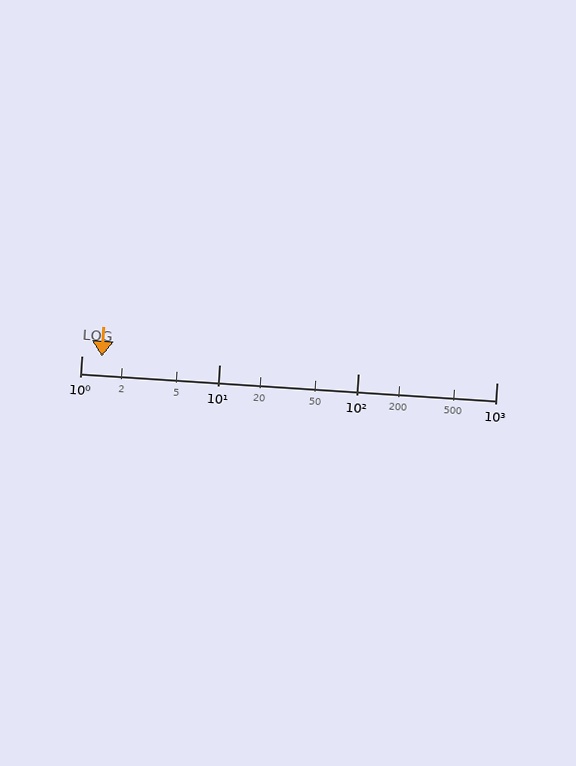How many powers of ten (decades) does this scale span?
The scale spans 3 decades, from 1 to 1000.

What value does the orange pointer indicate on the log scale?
The pointer indicates approximately 1.4.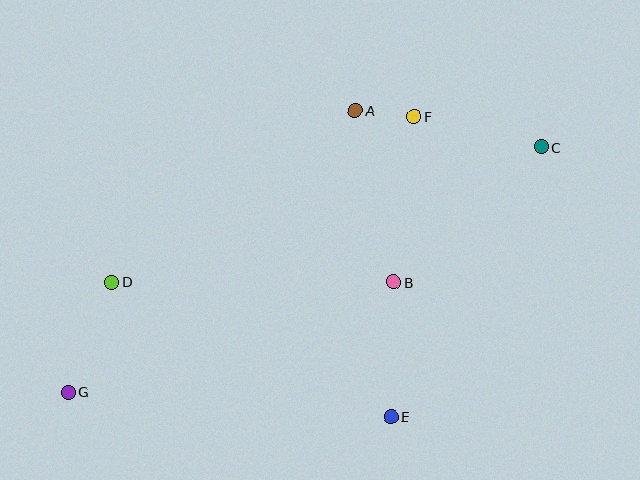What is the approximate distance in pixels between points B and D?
The distance between B and D is approximately 282 pixels.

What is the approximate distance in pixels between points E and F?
The distance between E and F is approximately 301 pixels.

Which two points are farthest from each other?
Points C and G are farthest from each other.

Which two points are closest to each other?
Points A and F are closest to each other.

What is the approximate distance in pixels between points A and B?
The distance between A and B is approximately 176 pixels.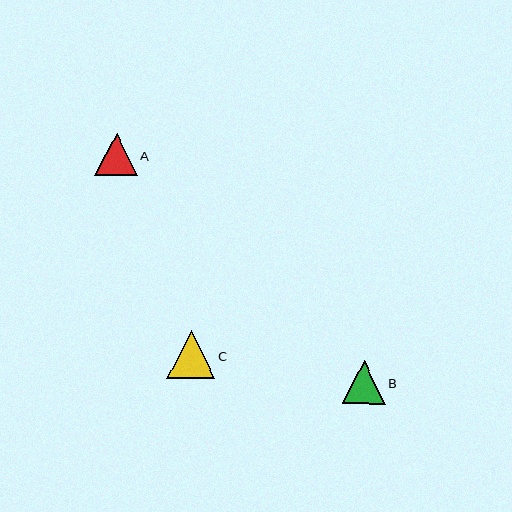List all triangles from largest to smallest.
From largest to smallest: C, B, A.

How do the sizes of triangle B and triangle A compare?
Triangle B and triangle A are approximately the same size.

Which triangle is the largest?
Triangle C is the largest with a size of approximately 48 pixels.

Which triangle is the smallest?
Triangle A is the smallest with a size of approximately 42 pixels.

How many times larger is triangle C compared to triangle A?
Triangle C is approximately 1.1 times the size of triangle A.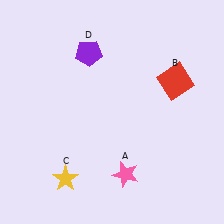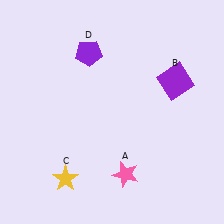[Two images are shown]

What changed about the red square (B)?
In Image 1, B is red. In Image 2, it changed to purple.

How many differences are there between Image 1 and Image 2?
There is 1 difference between the two images.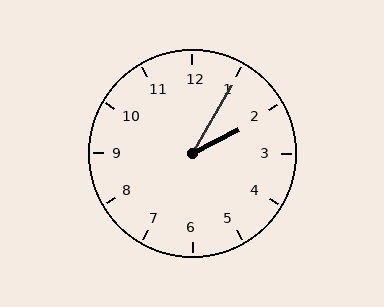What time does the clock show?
2:05.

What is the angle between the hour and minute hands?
Approximately 32 degrees.